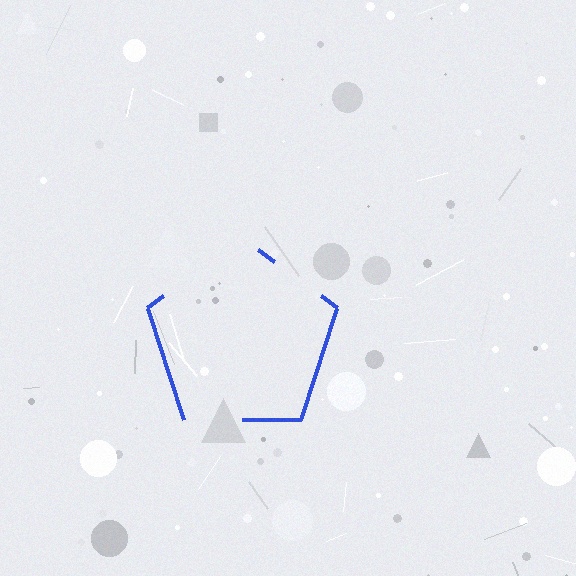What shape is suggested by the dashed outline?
The dashed outline suggests a pentagon.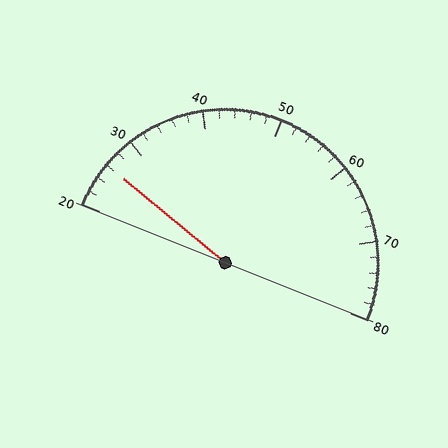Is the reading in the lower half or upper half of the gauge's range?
The reading is in the lower half of the range (20 to 80).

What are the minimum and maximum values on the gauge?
The gauge ranges from 20 to 80.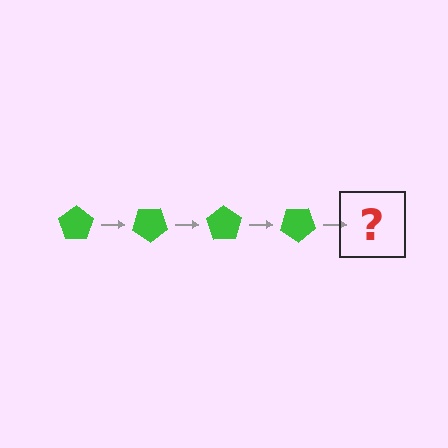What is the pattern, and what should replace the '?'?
The pattern is that the pentagon rotates 35 degrees each step. The '?' should be a green pentagon rotated 140 degrees.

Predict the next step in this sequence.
The next step is a green pentagon rotated 140 degrees.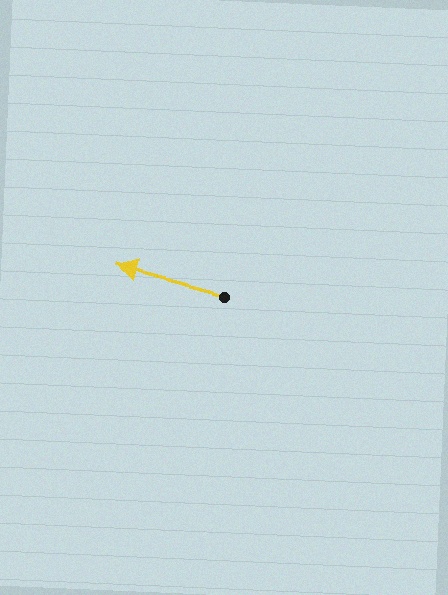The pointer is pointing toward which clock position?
Roughly 10 o'clock.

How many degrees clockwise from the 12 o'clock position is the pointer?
Approximately 285 degrees.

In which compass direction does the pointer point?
West.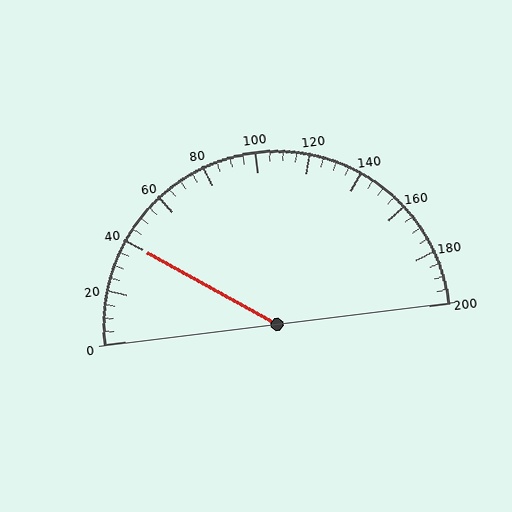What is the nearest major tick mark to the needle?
The nearest major tick mark is 40.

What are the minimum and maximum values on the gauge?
The gauge ranges from 0 to 200.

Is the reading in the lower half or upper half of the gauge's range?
The reading is in the lower half of the range (0 to 200).